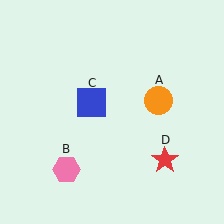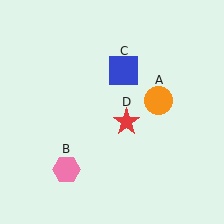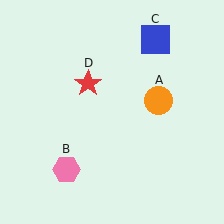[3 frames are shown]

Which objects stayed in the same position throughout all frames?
Orange circle (object A) and pink hexagon (object B) remained stationary.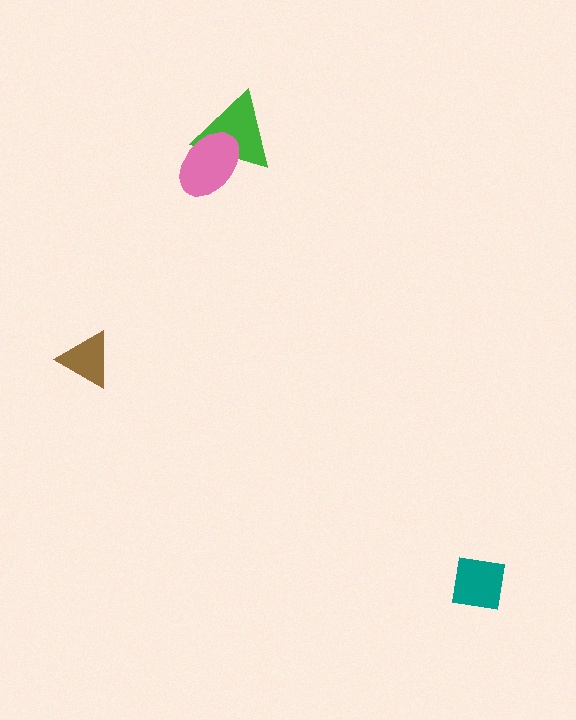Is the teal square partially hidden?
No, no other shape covers it.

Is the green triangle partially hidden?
Yes, it is partially covered by another shape.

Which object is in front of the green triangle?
The pink ellipse is in front of the green triangle.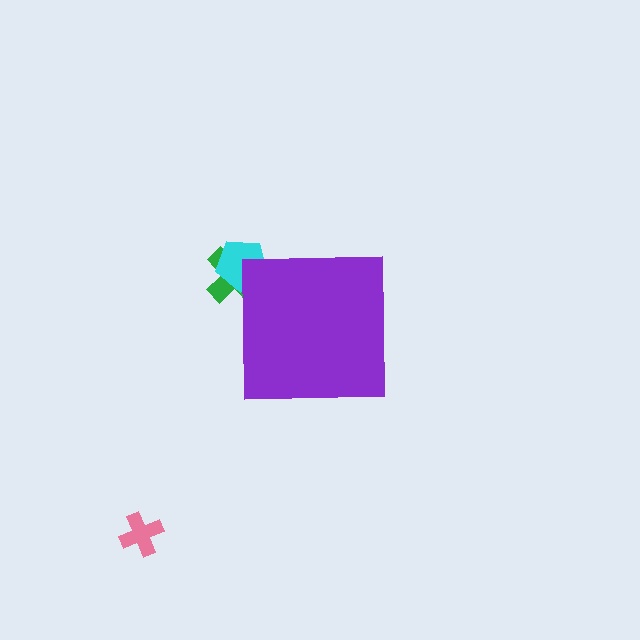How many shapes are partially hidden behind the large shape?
2 shapes are partially hidden.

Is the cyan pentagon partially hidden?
Yes, the cyan pentagon is partially hidden behind the purple square.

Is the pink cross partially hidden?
No, the pink cross is fully visible.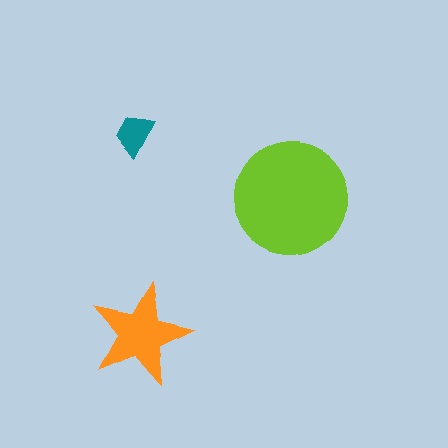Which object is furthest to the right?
The lime circle is rightmost.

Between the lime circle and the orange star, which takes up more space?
The lime circle.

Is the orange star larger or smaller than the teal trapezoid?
Larger.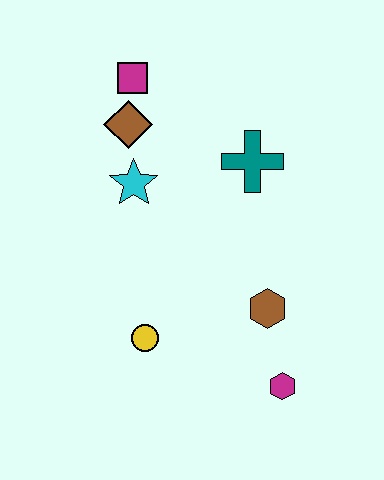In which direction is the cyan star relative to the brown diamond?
The cyan star is below the brown diamond.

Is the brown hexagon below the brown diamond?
Yes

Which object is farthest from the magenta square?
The magenta hexagon is farthest from the magenta square.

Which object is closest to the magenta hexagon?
The brown hexagon is closest to the magenta hexagon.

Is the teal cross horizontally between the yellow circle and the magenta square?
No